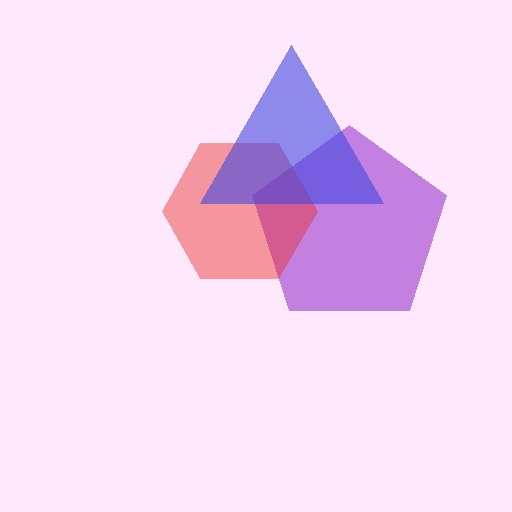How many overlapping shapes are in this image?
There are 3 overlapping shapes in the image.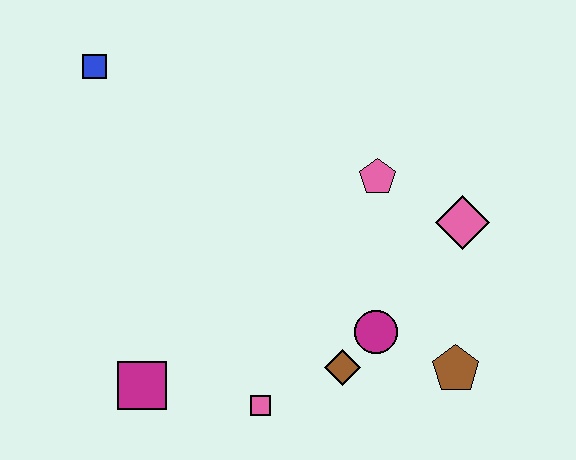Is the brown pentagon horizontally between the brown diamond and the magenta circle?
No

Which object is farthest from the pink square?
The blue square is farthest from the pink square.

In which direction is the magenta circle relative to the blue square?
The magenta circle is to the right of the blue square.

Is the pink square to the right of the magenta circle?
No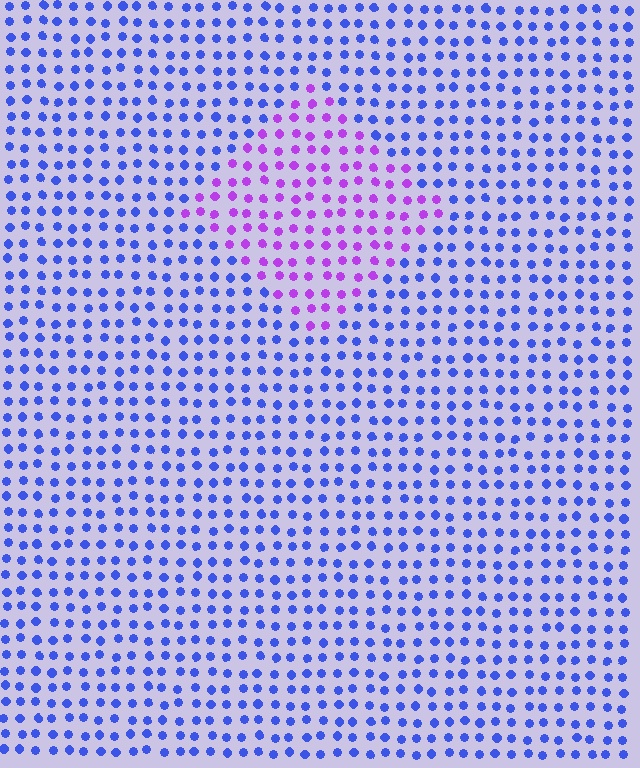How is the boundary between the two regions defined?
The boundary is defined purely by a slight shift in hue (about 53 degrees). Spacing, size, and orientation are identical on both sides.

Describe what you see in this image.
The image is filled with small blue elements in a uniform arrangement. A diamond-shaped region is visible where the elements are tinted to a slightly different hue, forming a subtle color boundary.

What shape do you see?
I see a diamond.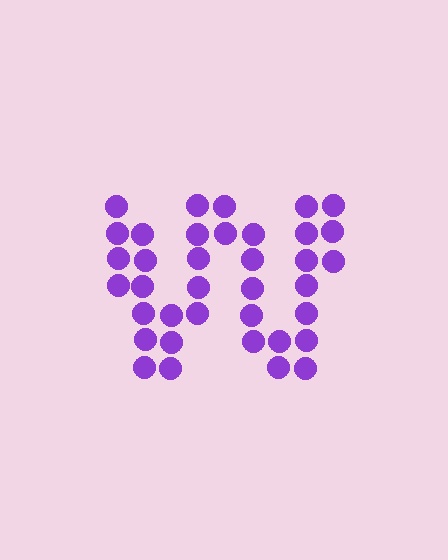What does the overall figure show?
The overall figure shows the letter W.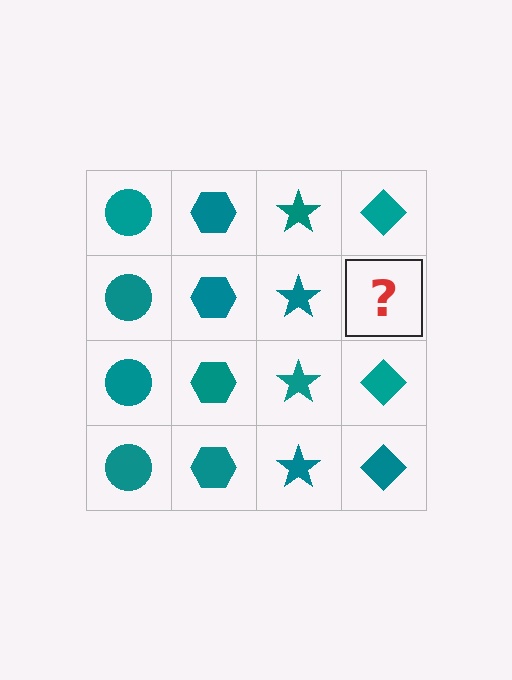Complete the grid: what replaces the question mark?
The question mark should be replaced with a teal diamond.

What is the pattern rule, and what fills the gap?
The rule is that each column has a consistent shape. The gap should be filled with a teal diamond.